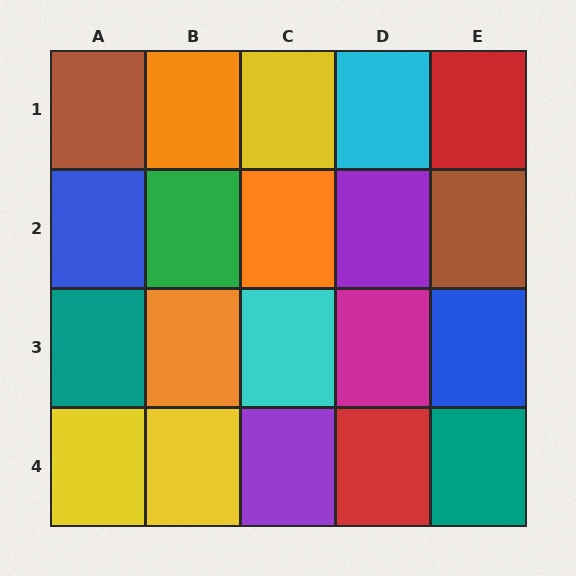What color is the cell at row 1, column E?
Red.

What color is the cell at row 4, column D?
Red.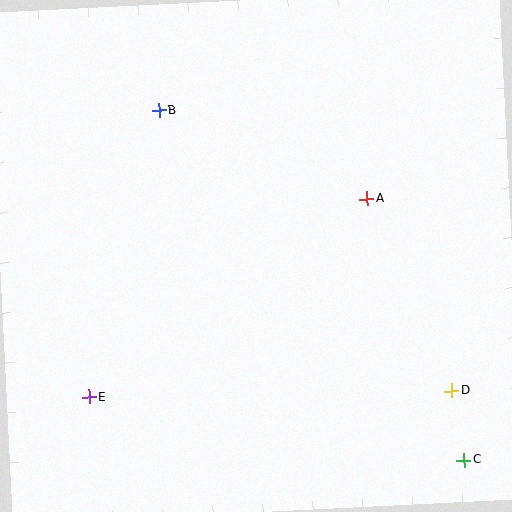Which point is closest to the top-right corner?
Point A is closest to the top-right corner.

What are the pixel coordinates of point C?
Point C is at (464, 460).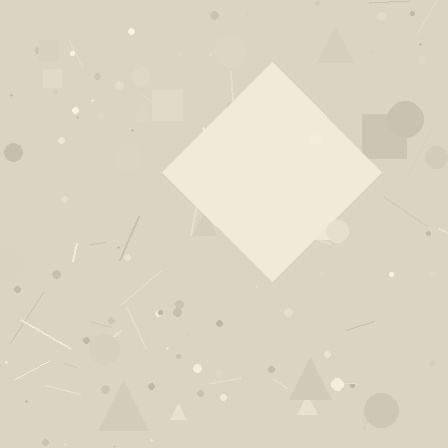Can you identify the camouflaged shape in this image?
The camouflaged shape is a diamond.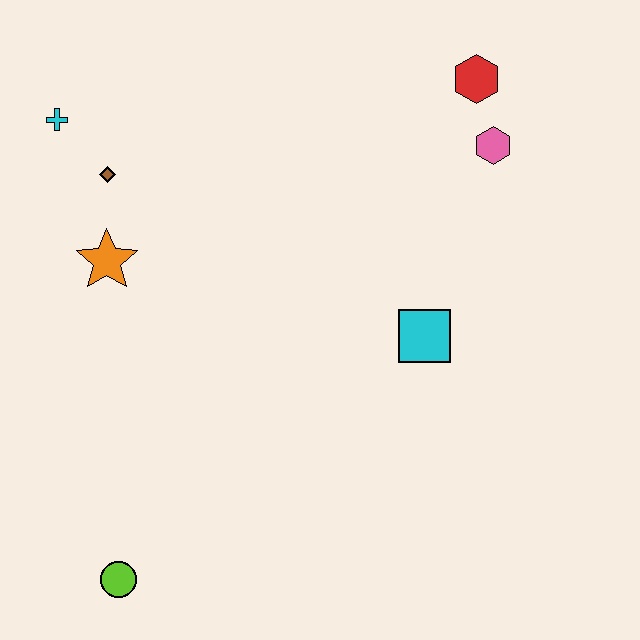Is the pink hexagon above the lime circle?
Yes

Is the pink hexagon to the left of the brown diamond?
No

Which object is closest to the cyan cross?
The brown diamond is closest to the cyan cross.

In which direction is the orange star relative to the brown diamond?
The orange star is below the brown diamond.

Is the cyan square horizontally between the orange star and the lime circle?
No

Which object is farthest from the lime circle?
The red hexagon is farthest from the lime circle.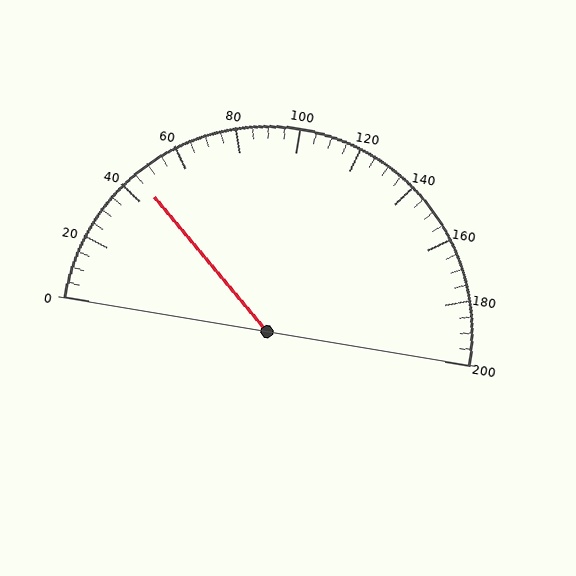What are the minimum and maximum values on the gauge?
The gauge ranges from 0 to 200.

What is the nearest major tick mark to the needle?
The nearest major tick mark is 40.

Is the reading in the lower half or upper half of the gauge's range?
The reading is in the lower half of the range (0 to 200).